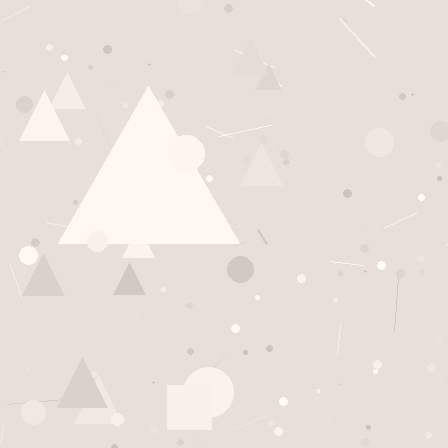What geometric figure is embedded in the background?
A triangle is embedded in the background.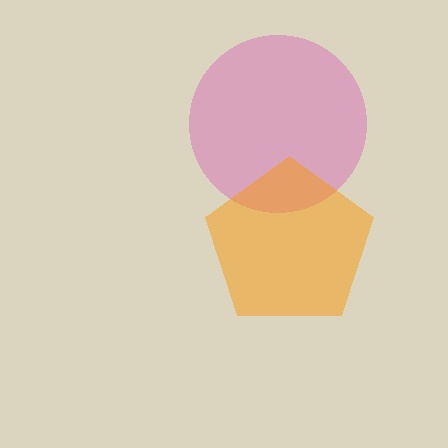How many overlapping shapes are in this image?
There are 2 overlapping shapes in the image.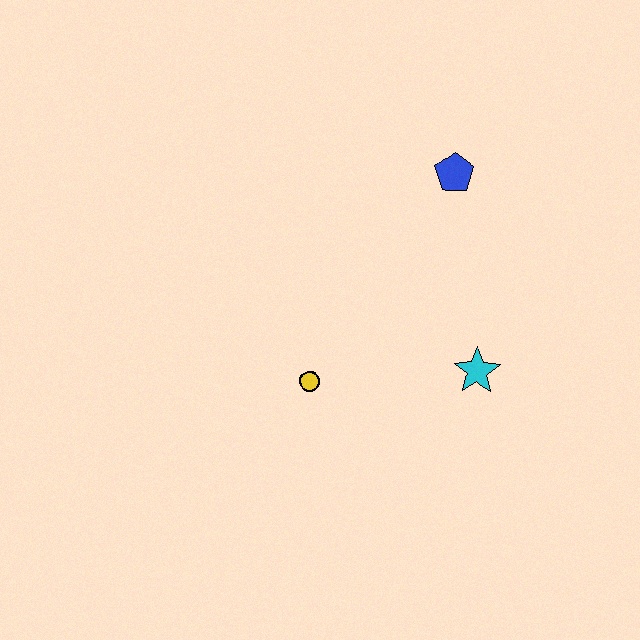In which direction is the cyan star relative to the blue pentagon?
The cyan star is below the blue pentagon.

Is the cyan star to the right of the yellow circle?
Yes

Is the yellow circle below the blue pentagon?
Yes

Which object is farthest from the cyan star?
The blue pentagon is farthest from the cyan star.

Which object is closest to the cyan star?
The yellow circle is closest to the cyan star.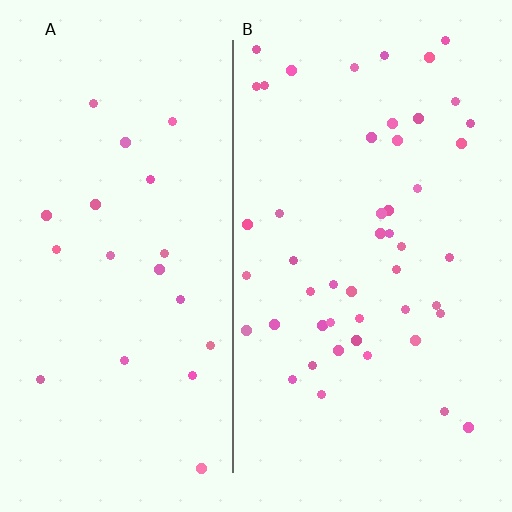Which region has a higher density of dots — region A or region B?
B (the right).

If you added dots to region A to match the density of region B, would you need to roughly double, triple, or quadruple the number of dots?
Approximately double.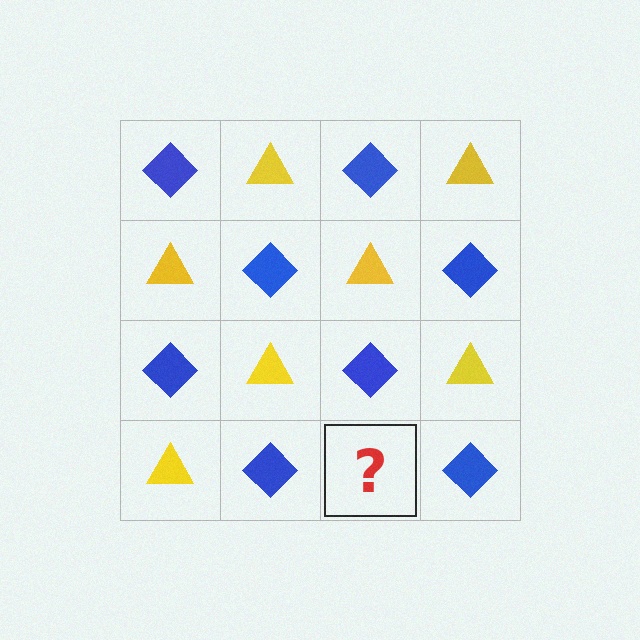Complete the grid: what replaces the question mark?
The question mark should be replaced with a yellow triangle.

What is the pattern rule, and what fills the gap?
The rule is that it alternates blue diamond and yellow triangle in a checkerboard pattern. The gap should be filled with a yellow triangle.